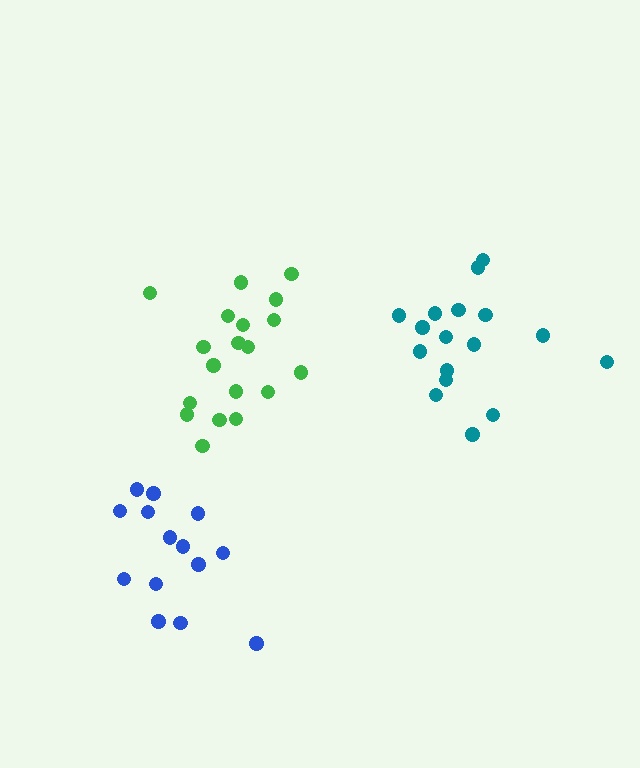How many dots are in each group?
Group 1: 19 dots, Group 2: 17 dots, Group 3: 14 dots (50 total).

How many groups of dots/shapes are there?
There are 3 groups.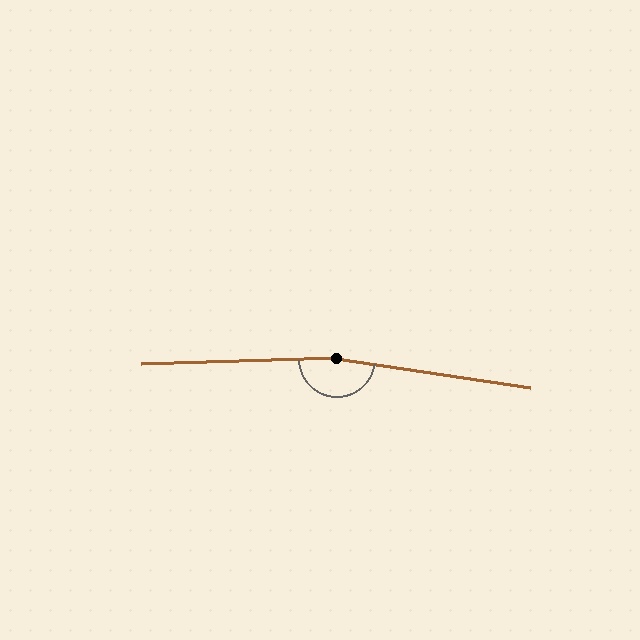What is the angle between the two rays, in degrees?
Approximately 170 degrees.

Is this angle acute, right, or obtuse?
It is obtuse.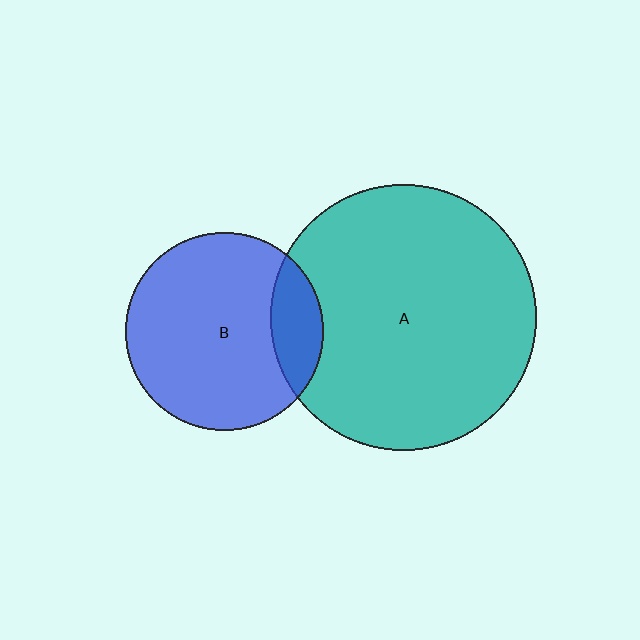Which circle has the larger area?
Circle A (teal).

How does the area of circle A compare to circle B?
Approximately 1.8 times.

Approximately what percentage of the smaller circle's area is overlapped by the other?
Approximately 15%.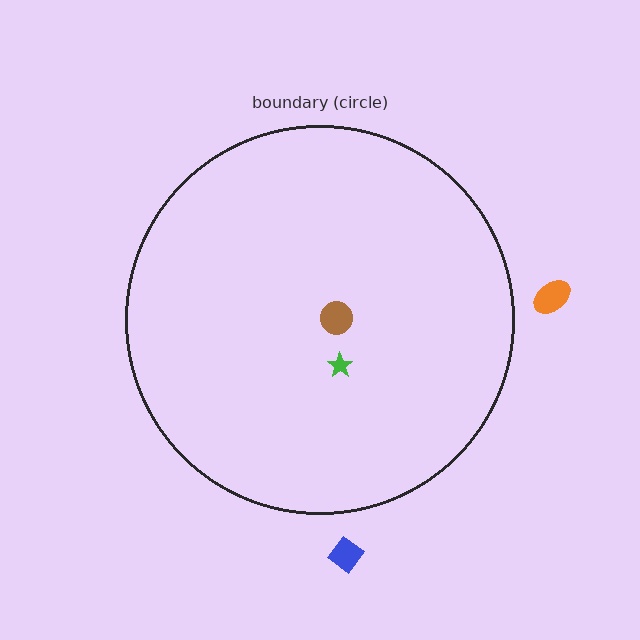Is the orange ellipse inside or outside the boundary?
Outside.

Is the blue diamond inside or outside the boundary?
Outside.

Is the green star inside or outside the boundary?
Inside.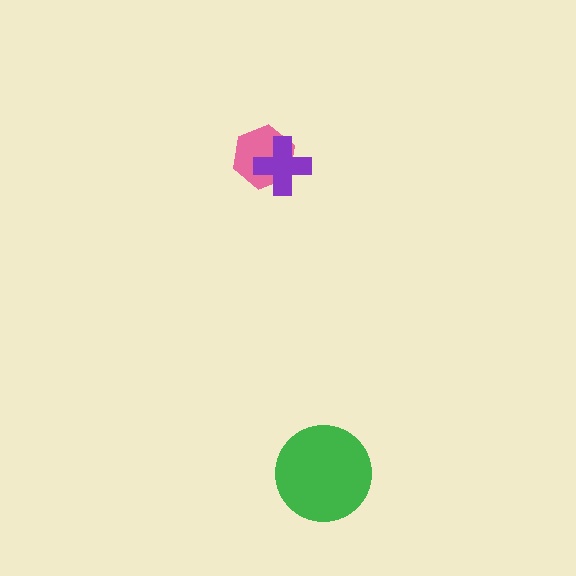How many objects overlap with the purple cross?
1 object overlaps with the purple cross.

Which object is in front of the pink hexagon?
The purple cross is in front of the pink hexagon.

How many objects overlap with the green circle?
0 objects overlap with the green circle.